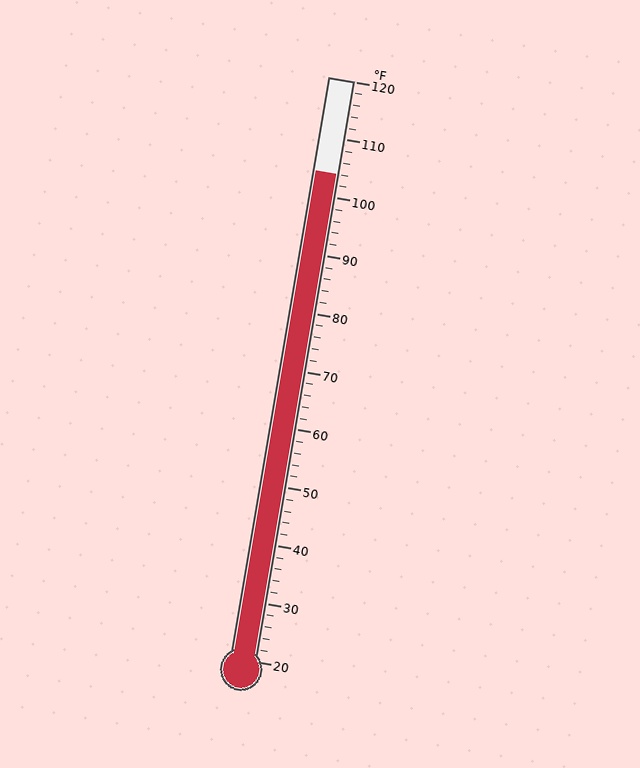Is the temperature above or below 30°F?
The temperature is above 30°F.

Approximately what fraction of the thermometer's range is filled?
The thermometer is filled to approximately 85% of its range.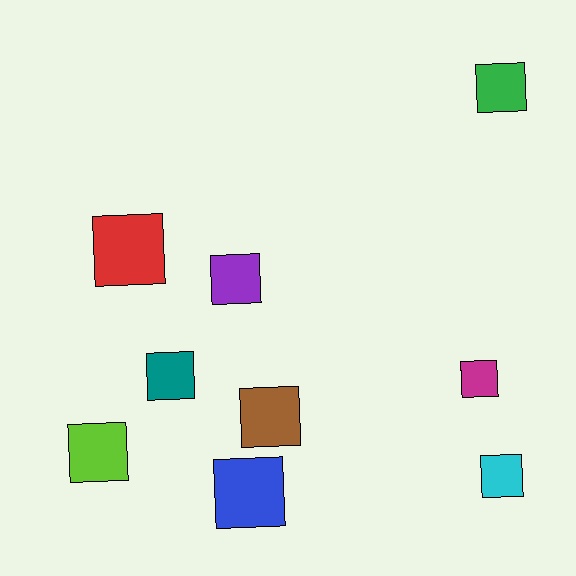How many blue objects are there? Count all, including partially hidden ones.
There is 1 blue object.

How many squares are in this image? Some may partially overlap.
There are 9 squares.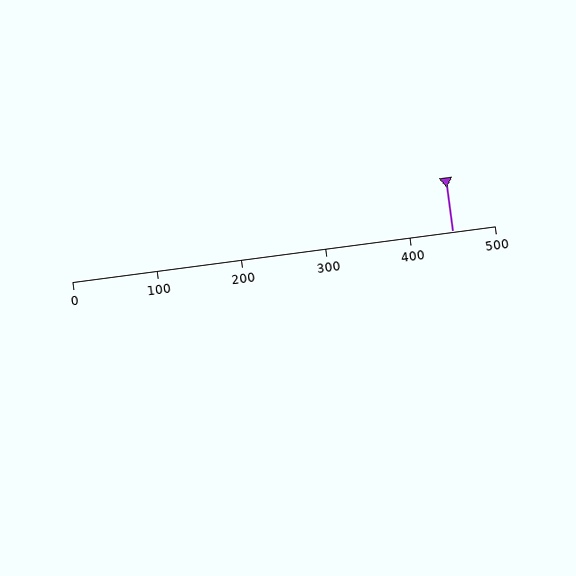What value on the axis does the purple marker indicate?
The marker indicates approximately 450.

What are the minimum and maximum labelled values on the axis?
The axis runs from 0 to 500.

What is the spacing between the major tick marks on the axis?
The major ticks are spaced 100 apart.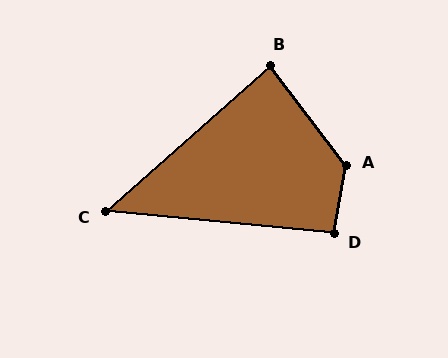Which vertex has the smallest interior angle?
C, at approximately 47 degrees.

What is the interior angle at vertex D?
Approximately 95 degrees (approximately right).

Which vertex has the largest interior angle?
A, at approximately 133 degrees.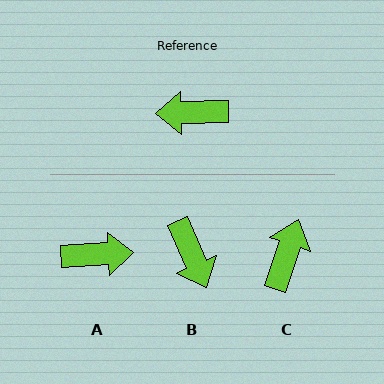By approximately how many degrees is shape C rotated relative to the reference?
Approximately 111 degrees clockwise.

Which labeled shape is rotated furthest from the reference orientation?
A, about 179 degrees away.